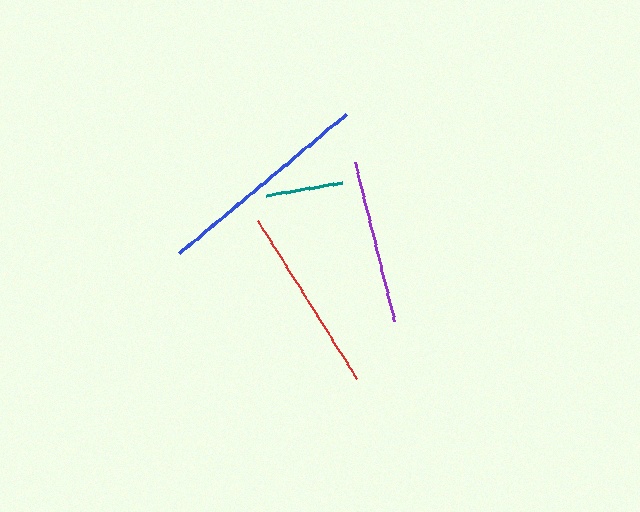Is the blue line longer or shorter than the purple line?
The blue line is longer than the purple line.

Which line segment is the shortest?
The teal line is the shortest at approximately 77 pixels.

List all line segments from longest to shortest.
From longest to shortest: blue, red, purple, teal.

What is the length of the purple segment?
The purple segment is approximately 164 pixels long.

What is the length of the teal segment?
The teal segment is approximately 77 pixels long.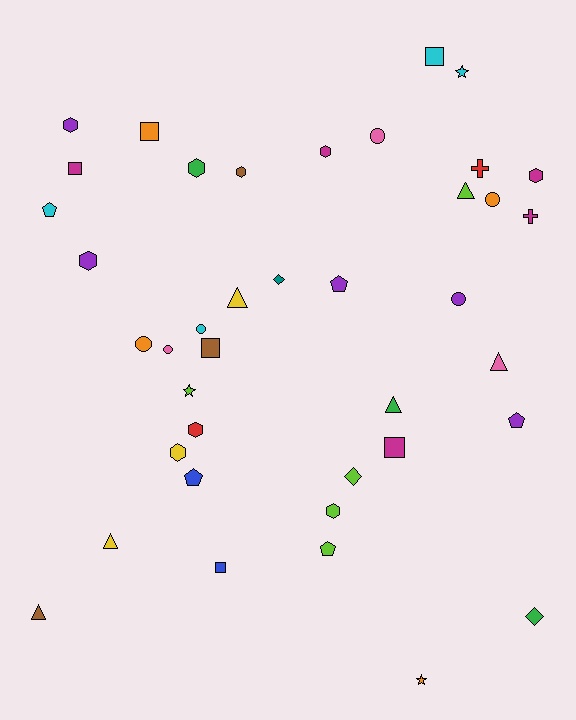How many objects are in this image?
There are 40 objects.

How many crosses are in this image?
There are 2 crosses.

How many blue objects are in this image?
There are 2 blue objects.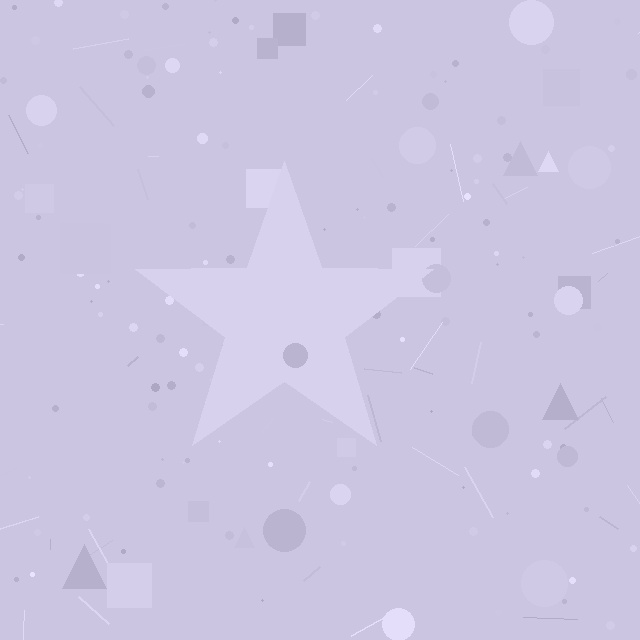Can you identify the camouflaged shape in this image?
The camouflaged shape is a star.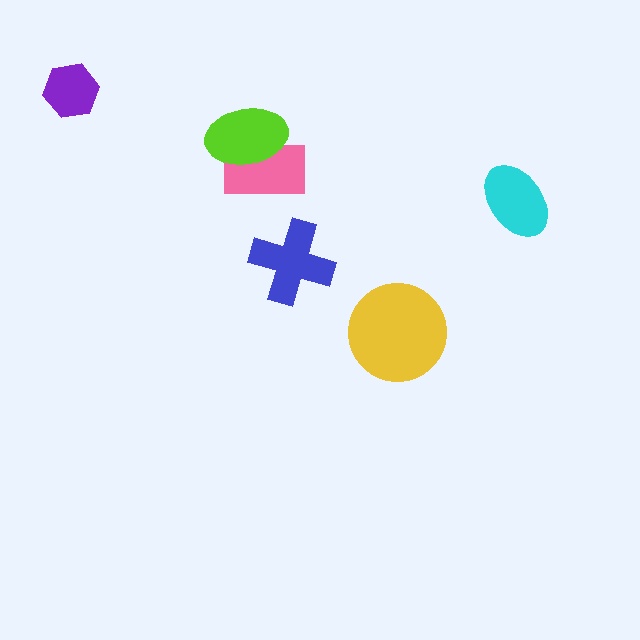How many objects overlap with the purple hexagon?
0 objects overlap with the purple hexagon.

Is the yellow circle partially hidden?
No, no other shape covers it.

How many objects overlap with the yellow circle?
0 objects overlap with the yellow circle.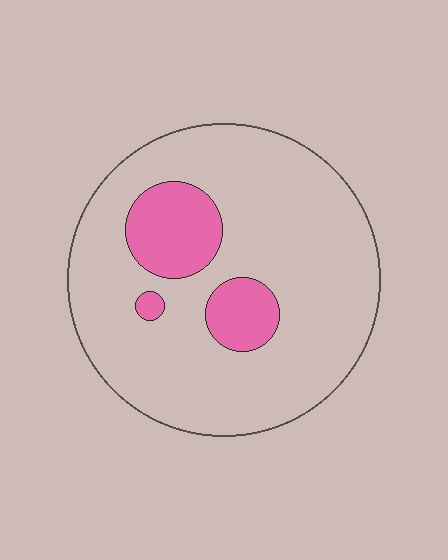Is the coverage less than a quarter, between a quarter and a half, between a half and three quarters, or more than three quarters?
Less than a quarter.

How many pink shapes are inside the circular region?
3.